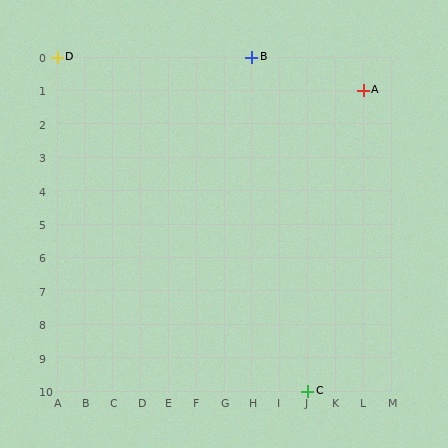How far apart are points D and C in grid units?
Points D and C are 9 columns and 10 rows apart (about 13.5 grid units diagonally).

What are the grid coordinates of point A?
Point A is at grid coordinates (L, 1).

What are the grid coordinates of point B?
Point B is at grid coordinates (H, 0).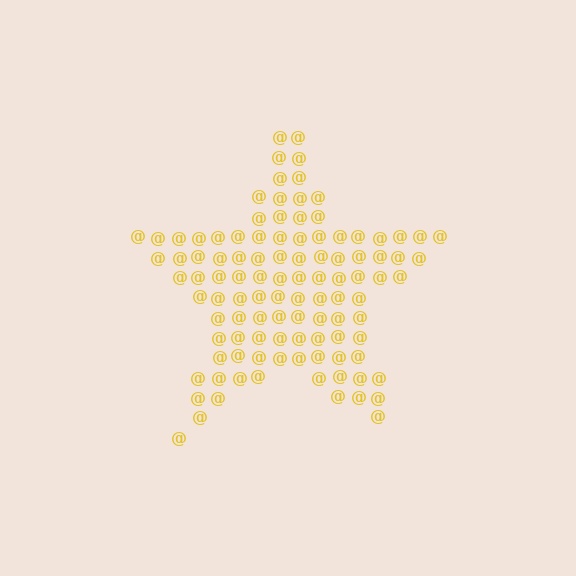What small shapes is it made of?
It is made of small at signs.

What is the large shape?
The large shape is a star.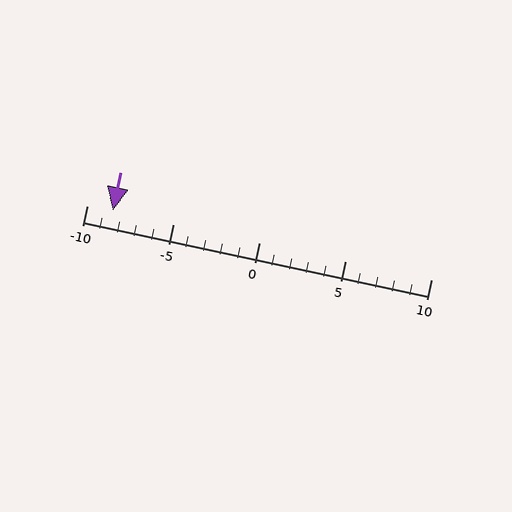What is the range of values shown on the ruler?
The ruler shows values from -10 to 10.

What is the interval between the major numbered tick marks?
The major tick marks are spaced 5 units apart.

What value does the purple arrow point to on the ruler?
The purple arrow points to approximately -8.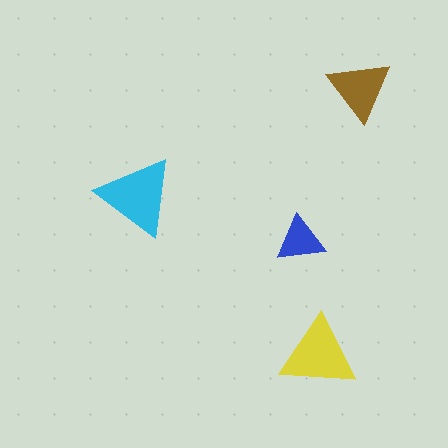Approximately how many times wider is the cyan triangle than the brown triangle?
About 1.5 times wider.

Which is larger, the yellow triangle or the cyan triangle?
The cyan one.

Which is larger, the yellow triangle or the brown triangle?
The yellow one.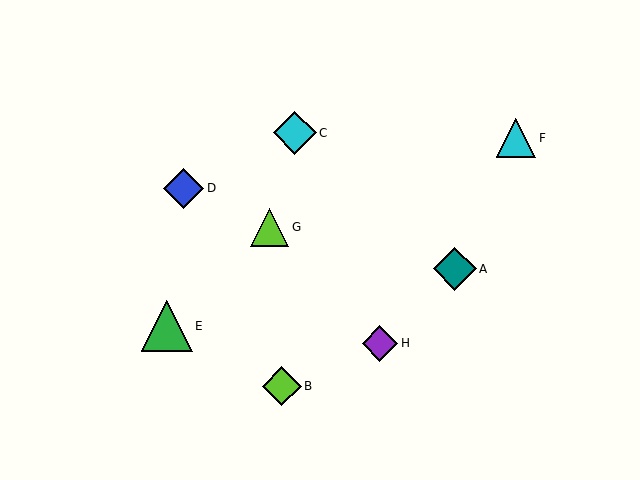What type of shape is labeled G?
Shape G is a lime triangle.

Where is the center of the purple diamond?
The center of the purple diamond is at (380, 343).